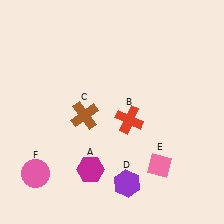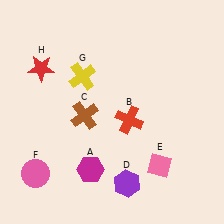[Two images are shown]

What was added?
A yellow cross (G), a red star (H) were added in Image 2.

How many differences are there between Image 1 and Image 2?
There are 2 differences between the two images.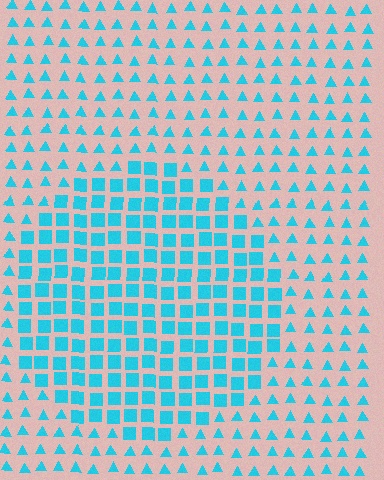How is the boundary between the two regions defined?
The boundary is defined by a change in element shape: squares inside vs. triangles outside. All elements share the same color and spacing.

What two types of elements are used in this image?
The image uses squares inside the circle region and triangles outside it.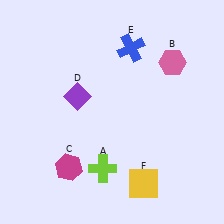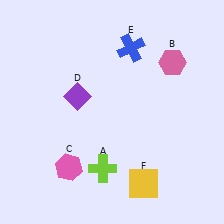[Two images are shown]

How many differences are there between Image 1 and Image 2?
There is 1 difference between the two images.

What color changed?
The hexagon (C) changed from magenta in Image 1 to pink in Image 2.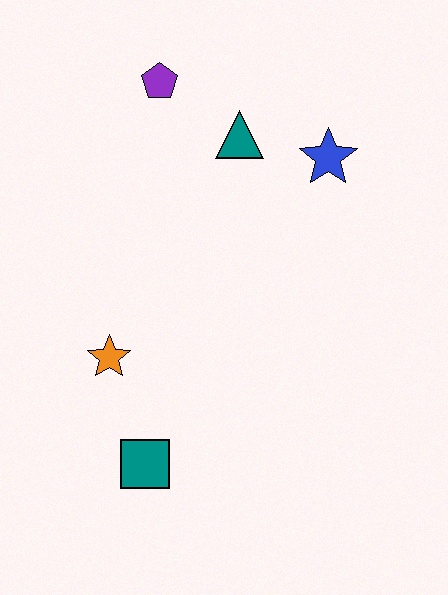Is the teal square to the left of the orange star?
No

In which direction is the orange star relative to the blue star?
The orange star is to the left of the blue star.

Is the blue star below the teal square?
No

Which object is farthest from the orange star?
The blue star is farthest from the orange star.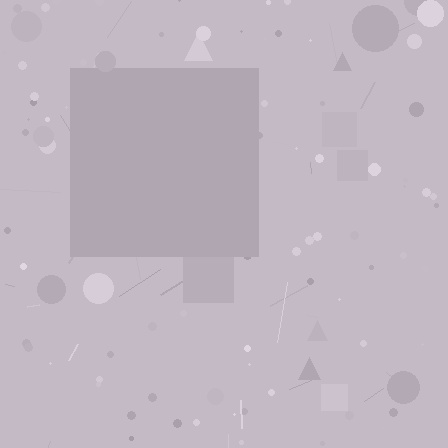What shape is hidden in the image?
A square is hidden in the image.